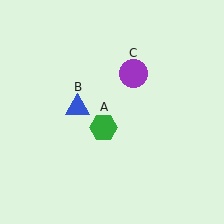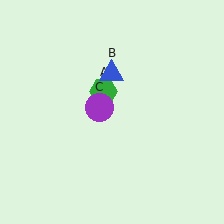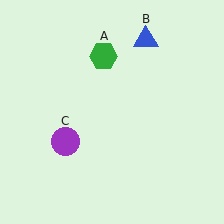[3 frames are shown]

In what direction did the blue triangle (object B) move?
The blue triangle (object B) moved up and to the right.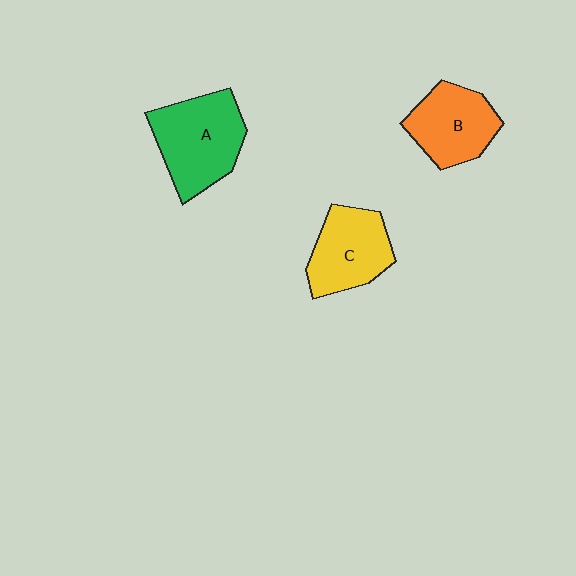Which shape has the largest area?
Shape A (green).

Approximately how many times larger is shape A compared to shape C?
Approximately 1.2 times.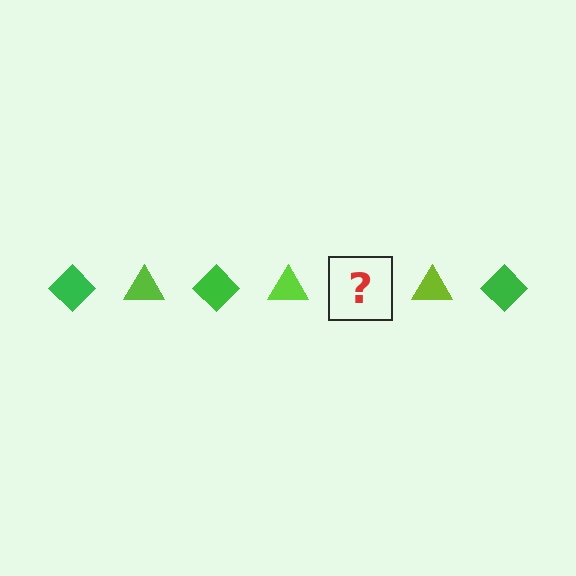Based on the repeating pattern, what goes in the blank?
The blank should be a green diamond.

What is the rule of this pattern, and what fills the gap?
The rule is that the pattern alternates between green diamond and lime triangle. The gap should be filled with a green diamond.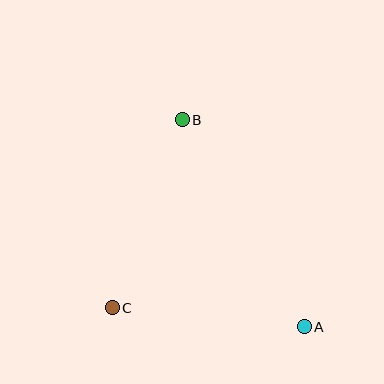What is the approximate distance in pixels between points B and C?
The distance between B and C is approximately 200 pixels.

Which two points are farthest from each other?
Points A and B are farthest from each other.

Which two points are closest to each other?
Points A and C are closest to each other.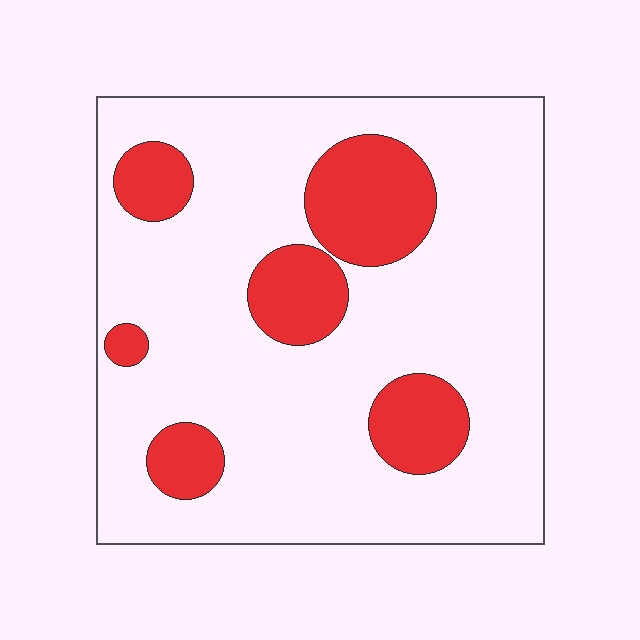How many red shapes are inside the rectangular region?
6.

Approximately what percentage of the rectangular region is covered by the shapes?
Approximately 20%.